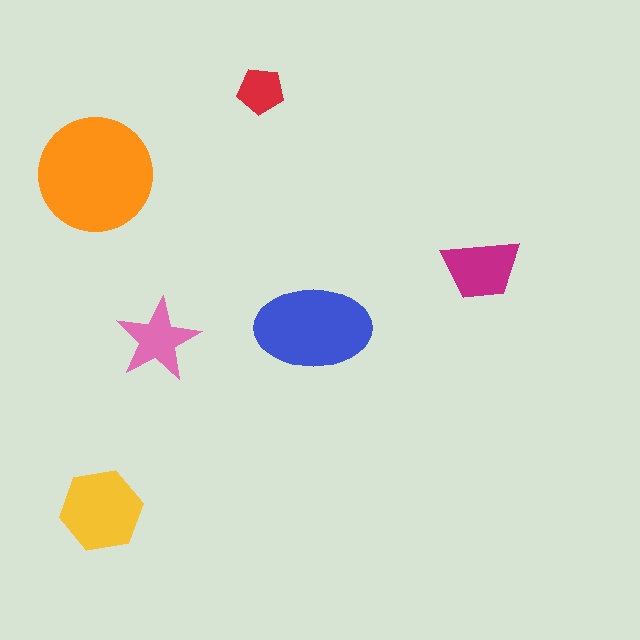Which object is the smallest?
The red pentagon.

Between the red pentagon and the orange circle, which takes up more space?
The orange circle.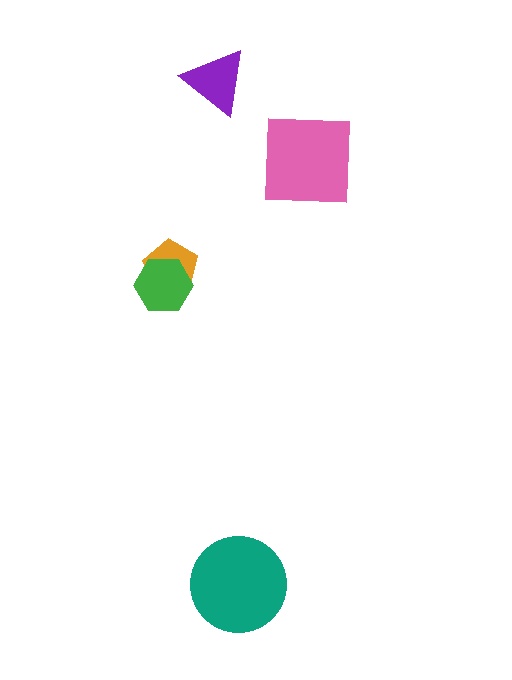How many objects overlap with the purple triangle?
0 objects overlap with the purple triangle.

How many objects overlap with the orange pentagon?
1 object overlaps with the orange pentagon.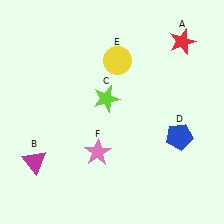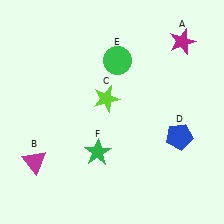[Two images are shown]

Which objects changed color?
A changed from red to magenta. E changed from yellow to green. F changed from pink to green.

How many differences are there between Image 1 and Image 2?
There are 3 differences between the two images.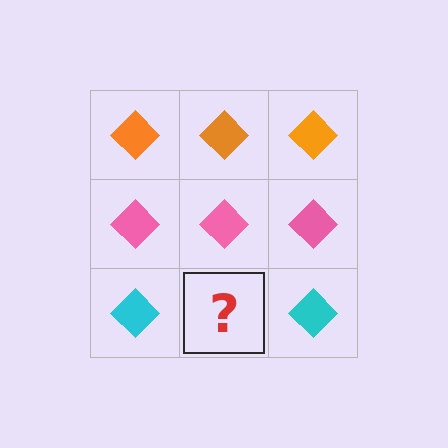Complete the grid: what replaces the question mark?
The question mark should be replaced with a cyan diamond.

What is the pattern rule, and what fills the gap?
The rule is that each row has a consistent color. The gap should be filled with a cyan diamond.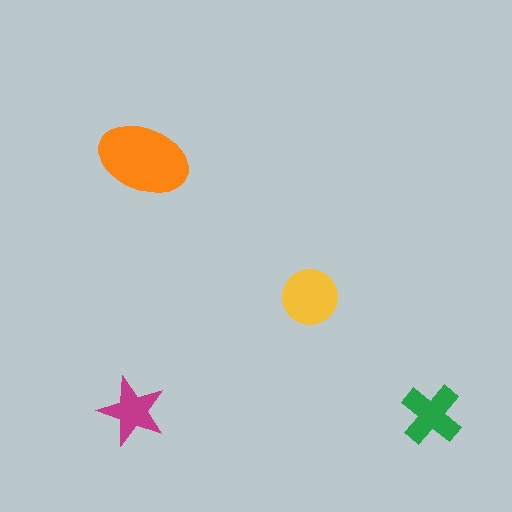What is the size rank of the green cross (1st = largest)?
3rd.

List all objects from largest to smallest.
The orange ellipse, the yellow circle, the green cross, the magenta star.